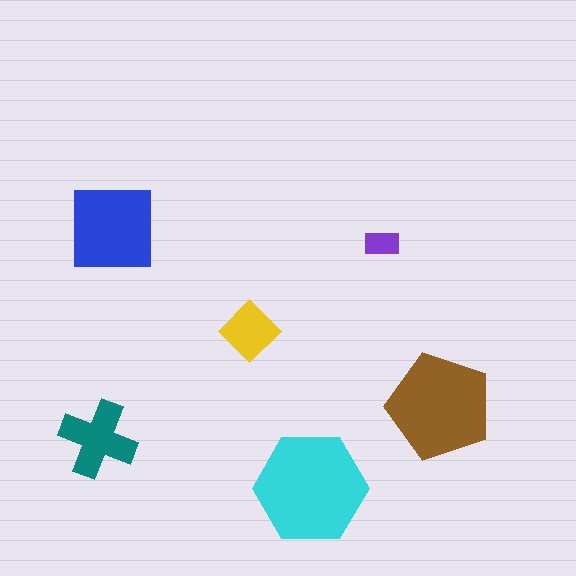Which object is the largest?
The cyan hexagon.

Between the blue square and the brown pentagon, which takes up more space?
The brown pentagon.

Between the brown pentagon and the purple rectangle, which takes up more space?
The brown pentagon.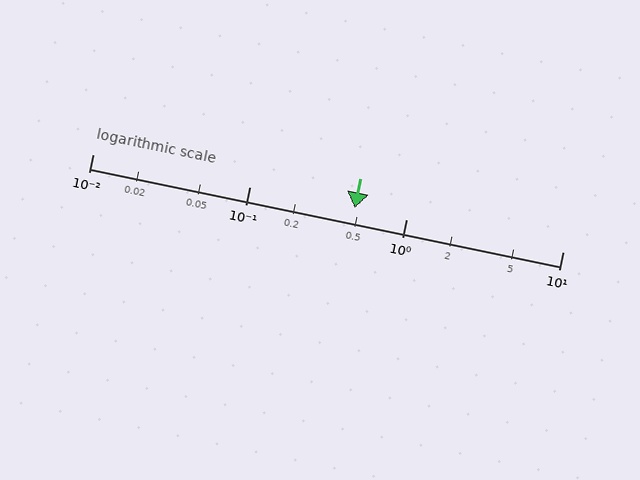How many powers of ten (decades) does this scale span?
The scale spans 3 decades, from 0.01 to 10.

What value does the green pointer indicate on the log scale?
The pointer indicates approximately 0.47.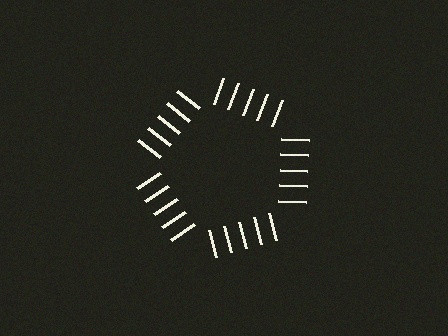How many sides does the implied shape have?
5 sides — the line-ends trace a pentagon.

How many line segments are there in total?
25 — 5 along each of the 5 edges.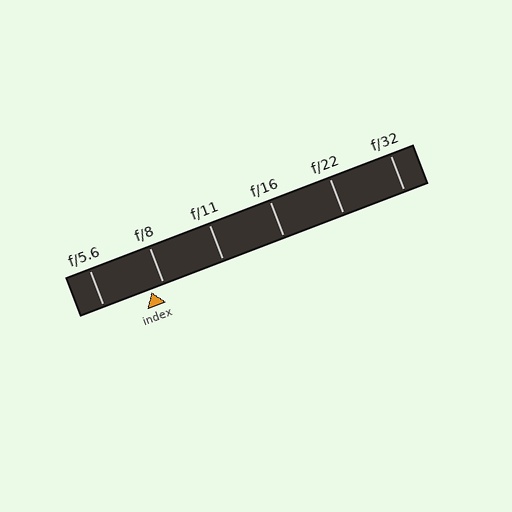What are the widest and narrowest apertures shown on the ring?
The widest aperture shown is f/5.6 and the narrowest is f/32.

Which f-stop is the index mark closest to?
The index mark is closest to f/8.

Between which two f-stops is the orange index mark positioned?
The index mark is between f/5.6 and f/8.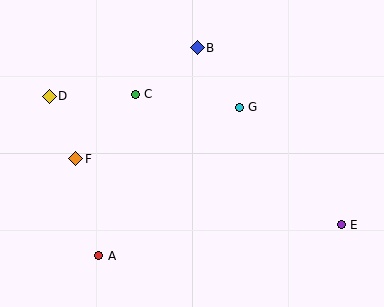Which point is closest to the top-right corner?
Point G is closest to the top-right corner.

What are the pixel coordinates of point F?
Point F is at (76, 159).